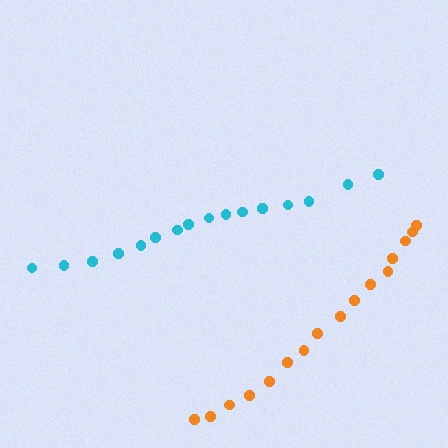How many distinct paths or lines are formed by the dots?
There are 2 distinct paths.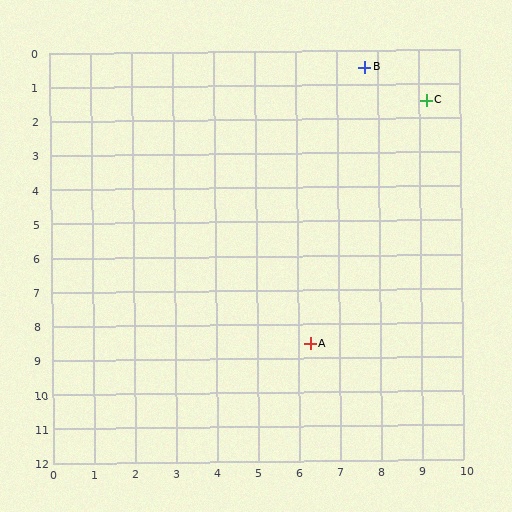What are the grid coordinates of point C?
Point C is at approximately (9.2, 1.5).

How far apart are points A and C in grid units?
Points A and C are about 7.7 grid units apart.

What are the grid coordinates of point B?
Point B is at approximately (7.7, 0.5).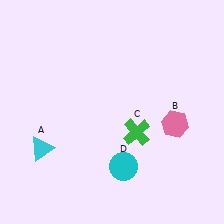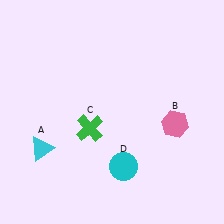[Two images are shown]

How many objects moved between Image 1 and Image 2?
1 object moved between the two images.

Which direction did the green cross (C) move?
The green cross (C) moved left.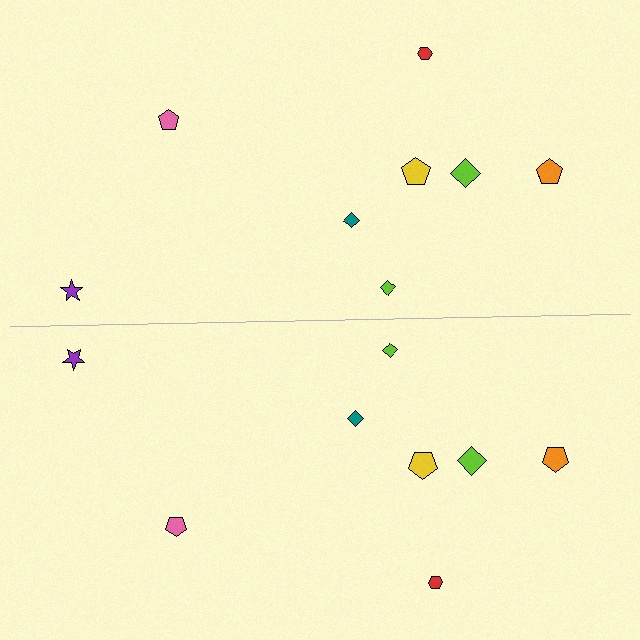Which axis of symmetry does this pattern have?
The pattern has a horizontal axis of symmetry running through the center of the image.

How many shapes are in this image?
There are 16 shapes in this image.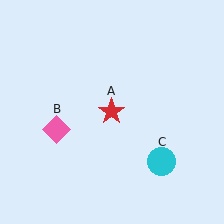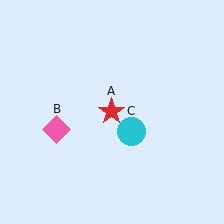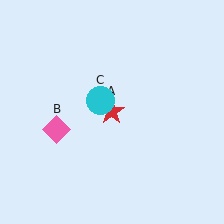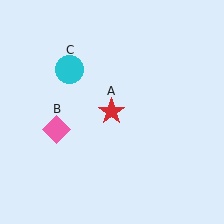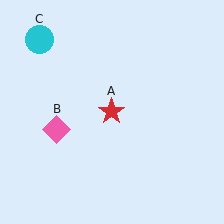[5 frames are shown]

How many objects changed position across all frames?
1 object changed position: cyan circle (object C).